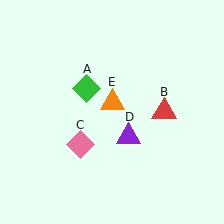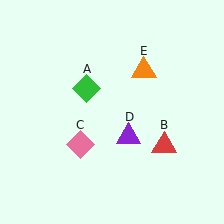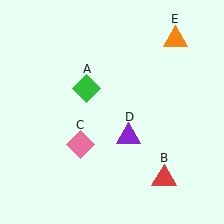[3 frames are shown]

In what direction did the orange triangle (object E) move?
The orange triangle (object E) moved up and to the right.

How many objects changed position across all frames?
2 objects changed position: red triangle (object B), orange triangle (object E).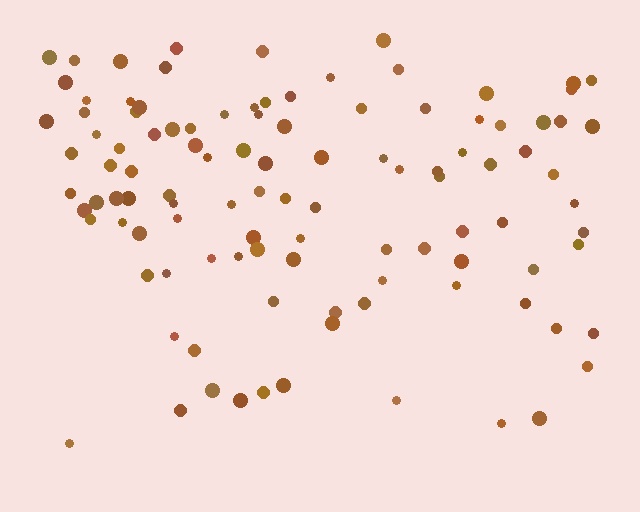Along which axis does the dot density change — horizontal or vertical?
Vertical.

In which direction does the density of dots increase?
From bottom to top, with the top side densest.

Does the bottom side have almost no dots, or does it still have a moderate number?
Still a moderate number, just noticeably fewer than the top.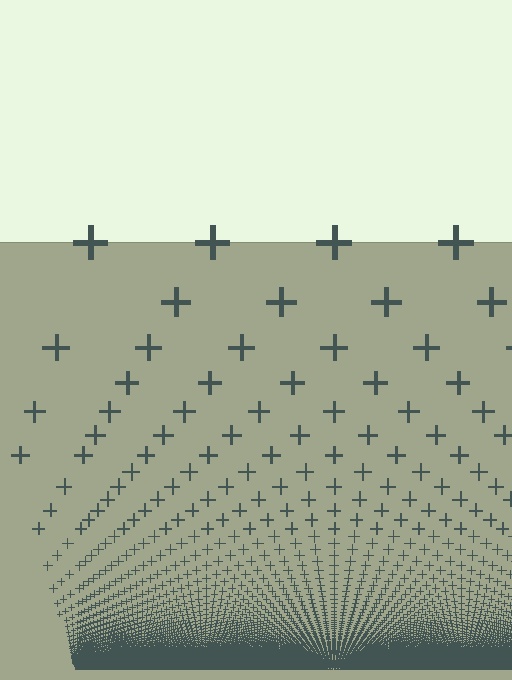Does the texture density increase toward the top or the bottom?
Density increases toward the bottom.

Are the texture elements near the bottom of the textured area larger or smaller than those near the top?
Smaller. The gradient is inverted — elements near the bottom are smaller and denser.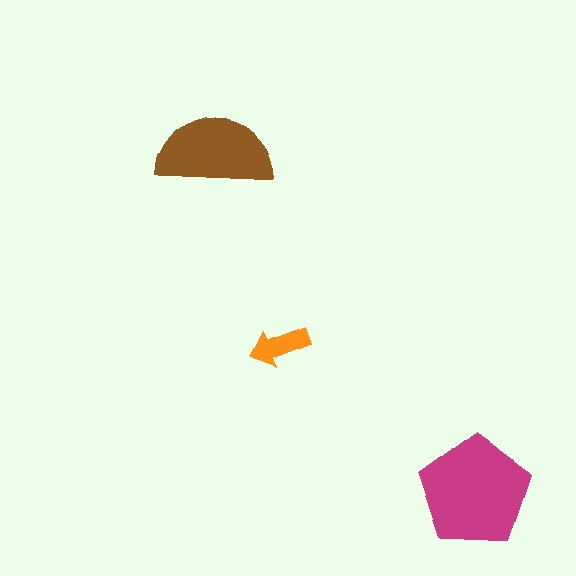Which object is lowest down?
The magenta pentagon is bottommost.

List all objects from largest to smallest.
The magenta pentagon, the brown semicircle, the orange arrow.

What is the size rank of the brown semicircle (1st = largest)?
2nd.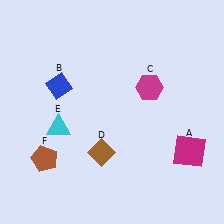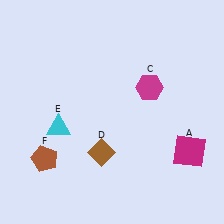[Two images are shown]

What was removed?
The blue diamond (B) was removed in Image 2.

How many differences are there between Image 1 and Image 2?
There is 1 difference between the two images.